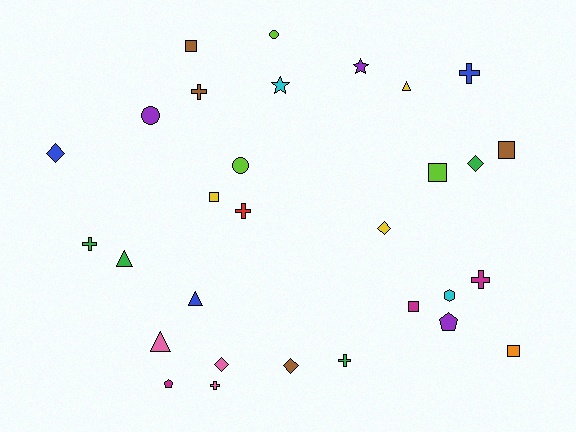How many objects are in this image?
There are 30 objects.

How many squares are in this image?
There are 6 squares.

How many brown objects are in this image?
There are 4 brown objects.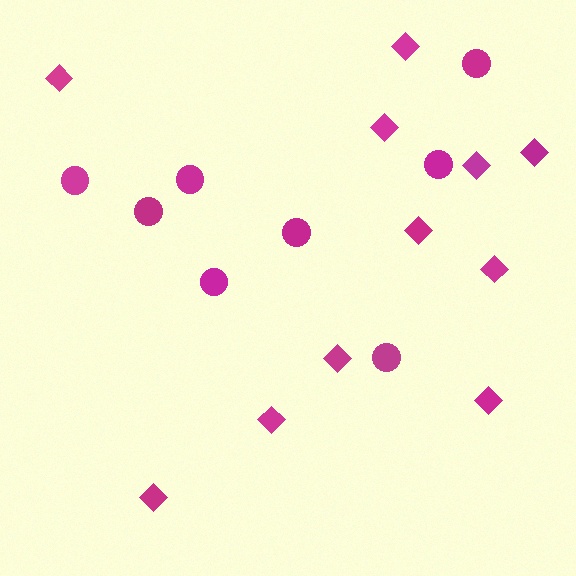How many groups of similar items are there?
There are 2 groups: one group of circles (8) and one group of diamonds (11).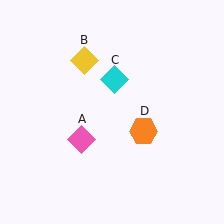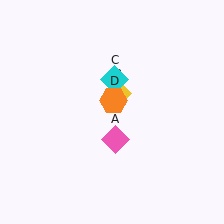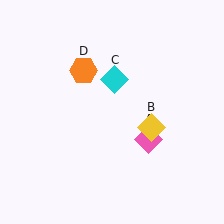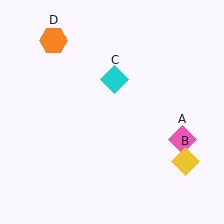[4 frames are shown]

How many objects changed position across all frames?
3 objects changed position: pink diamond (object A), yellow diamond (object B), orange hexagon (object D).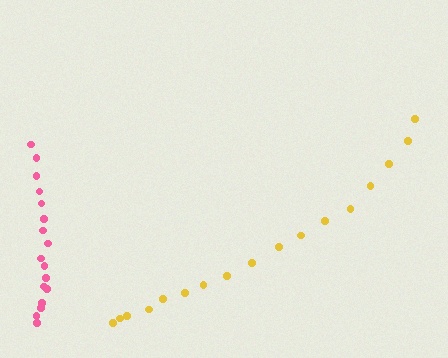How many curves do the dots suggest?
There are 2 distinct paths.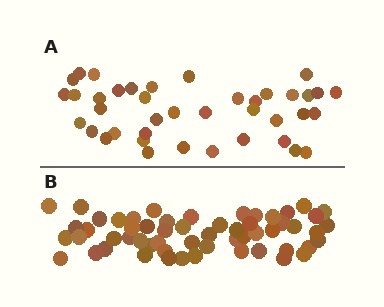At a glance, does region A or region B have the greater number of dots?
Region B (the bottom region) has more dots.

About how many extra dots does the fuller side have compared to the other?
Region B has approximately 15 more dots than region A.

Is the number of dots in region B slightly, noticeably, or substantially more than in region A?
Region B has noticeably more, but not dramatically so. The ratio is roughly 1.4 to 1.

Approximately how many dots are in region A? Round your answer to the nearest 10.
About 40 dots.